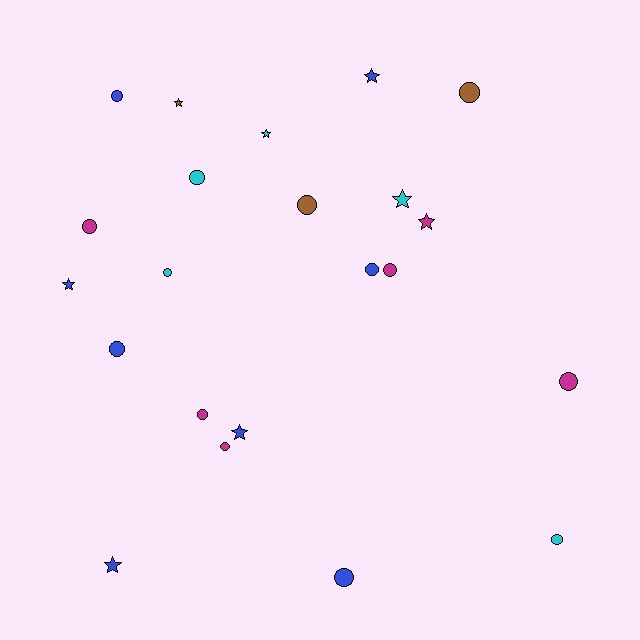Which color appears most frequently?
Blue, with 8 objects.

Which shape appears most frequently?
Circle, with 14 objects.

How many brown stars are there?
There is 1 brown star.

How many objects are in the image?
There are 22 objects.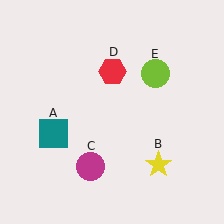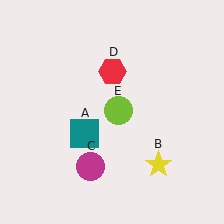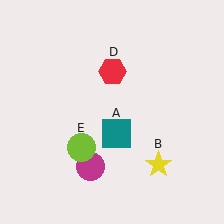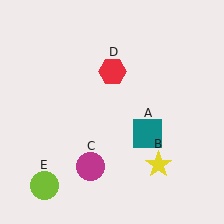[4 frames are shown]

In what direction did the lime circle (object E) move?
The lime circle (object E) moved down and to the left.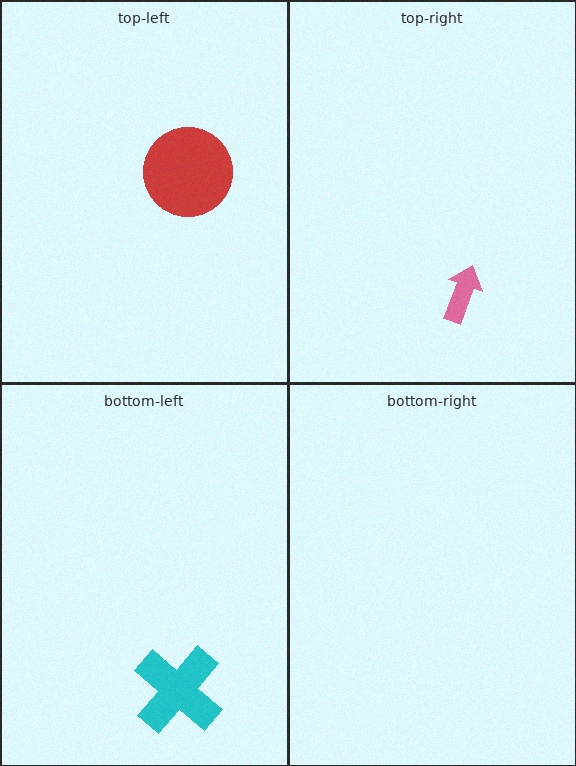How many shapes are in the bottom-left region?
1.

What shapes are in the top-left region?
The red circle.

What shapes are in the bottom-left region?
The cyan cross.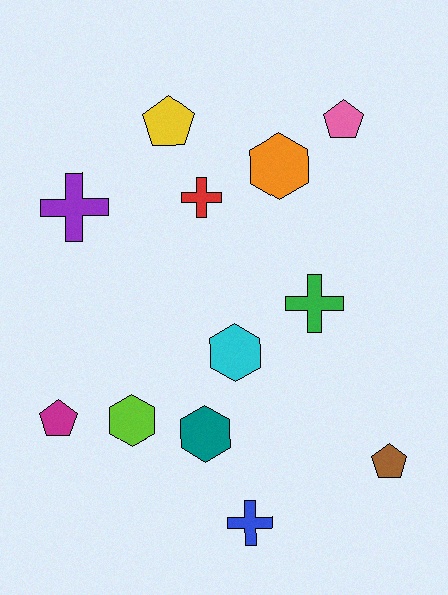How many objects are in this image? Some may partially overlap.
There are 12 objects.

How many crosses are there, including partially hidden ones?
There are 4 crosses.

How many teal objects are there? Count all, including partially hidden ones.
There is 1 teal object.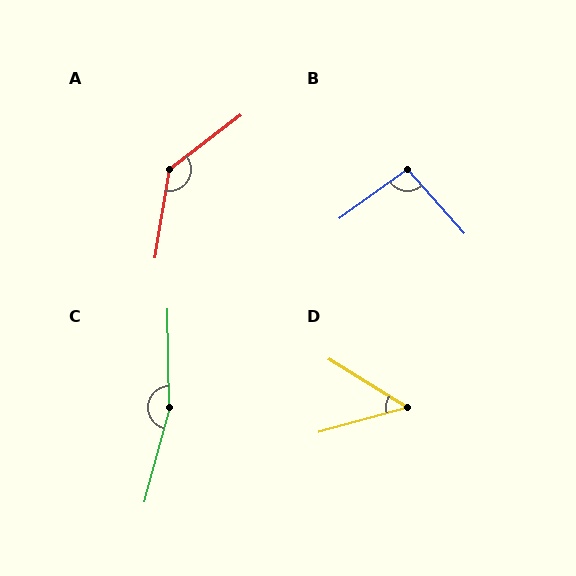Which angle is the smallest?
D, at approximately 47 degrees.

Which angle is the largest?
C, at approximately 164 degrees.